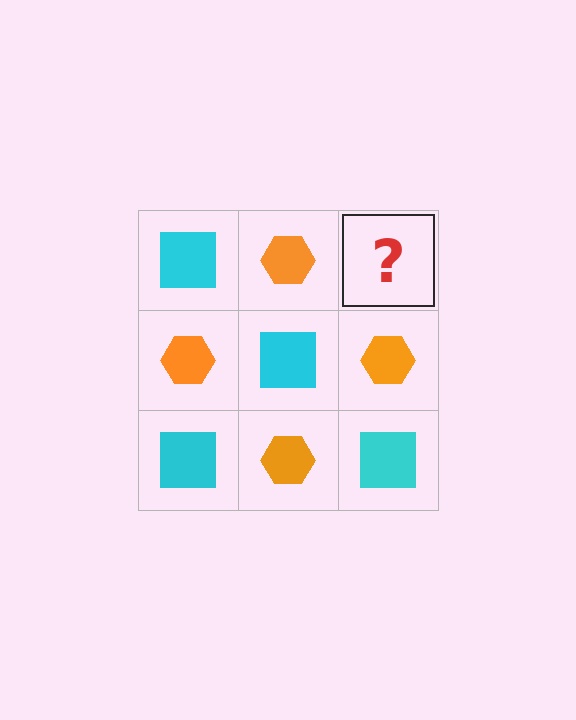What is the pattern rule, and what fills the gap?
The rule is that it alternates cyan square and orange hexagon in a checkerboard pattern. The gap should be filled with a cyan square.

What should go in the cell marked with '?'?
The missing cell should contain a cyan square.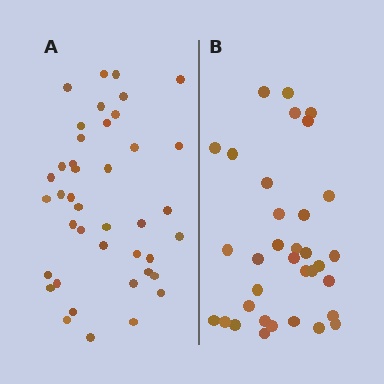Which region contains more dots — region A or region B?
Region A (the left region) has more dots.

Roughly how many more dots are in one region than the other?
Region A has roughly 8 or so more dots than region B.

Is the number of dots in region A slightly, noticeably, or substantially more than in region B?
Region A has only slightly more — the two regions are fairly close. The ratio is roughly 1.2 to 1.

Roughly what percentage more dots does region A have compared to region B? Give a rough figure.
About 20% more.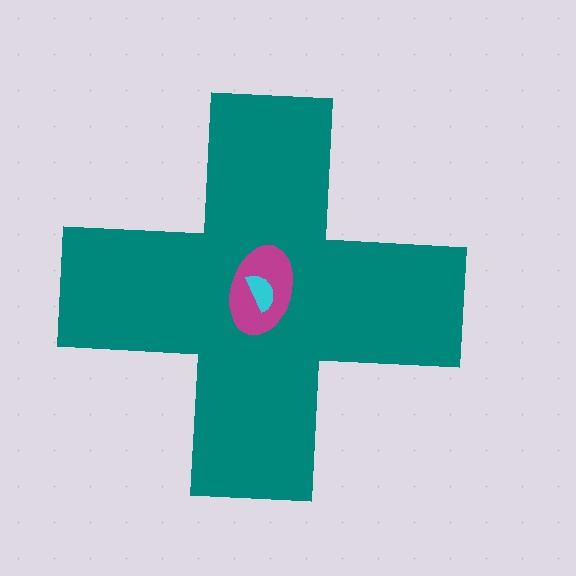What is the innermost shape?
The cyan semicircle.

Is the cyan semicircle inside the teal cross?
Yes.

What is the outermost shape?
The teal cross.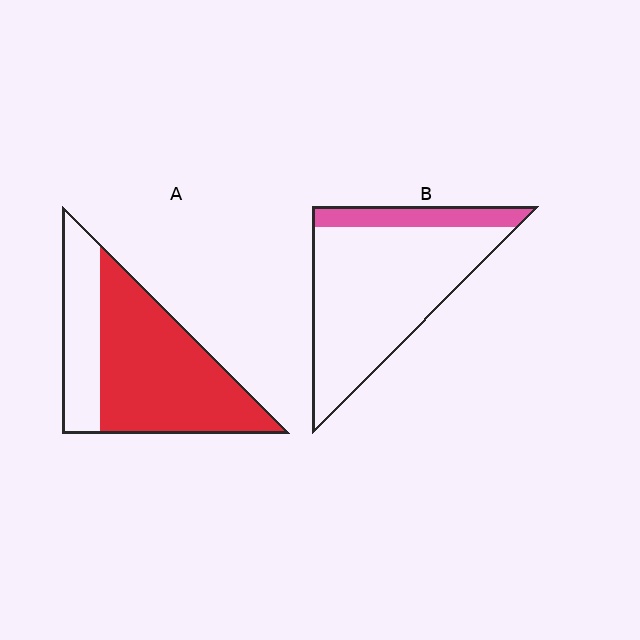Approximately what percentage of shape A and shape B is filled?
A is approximately 70% and B is approximately 20%.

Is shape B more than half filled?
No.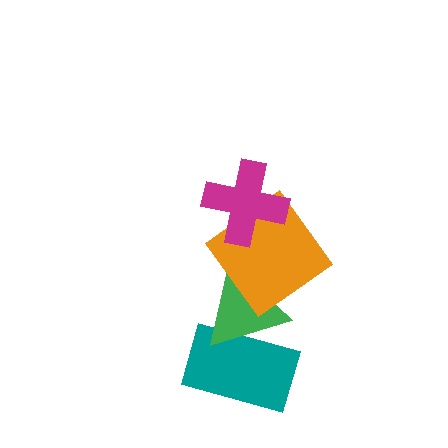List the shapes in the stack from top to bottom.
From top to bottom: the magenta cross, the orange diamond, the green triangle, the teal rectangle.